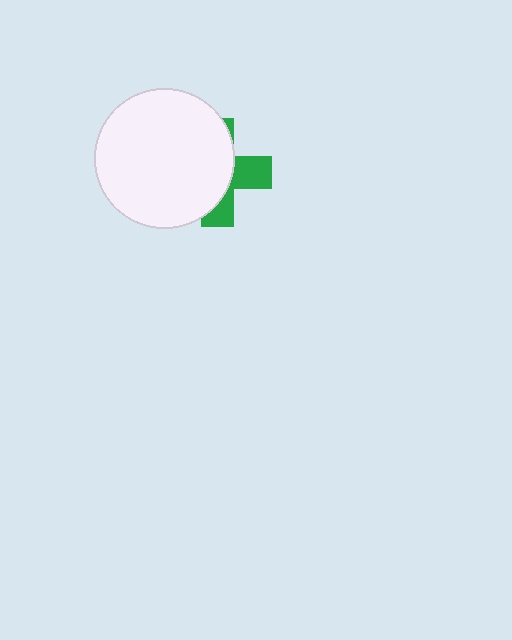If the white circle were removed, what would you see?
You would see the complete green cross.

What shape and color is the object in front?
The object in front is a white circle.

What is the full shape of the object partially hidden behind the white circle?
The partially hidden object is a green cross.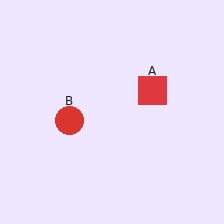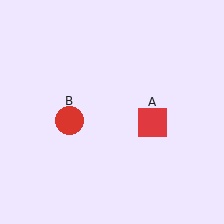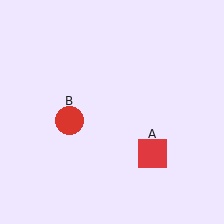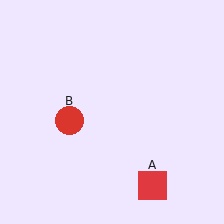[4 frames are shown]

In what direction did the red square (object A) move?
The red square (object A) moved down.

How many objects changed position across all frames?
1 object changed position: red square (object A).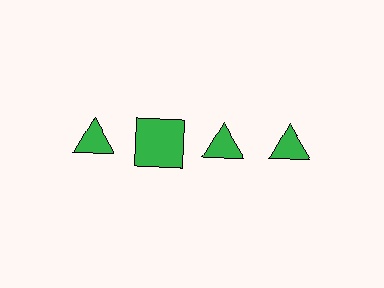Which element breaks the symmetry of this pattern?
The green square in the top row, second from left column breaks the symmetry. All other shapes are green triangles.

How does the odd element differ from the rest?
It has a different shape: square instead of triangle.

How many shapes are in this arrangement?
There are 4 shapes arranged in a grid pattern.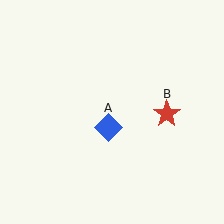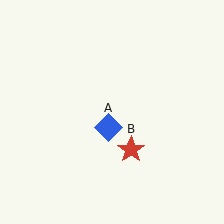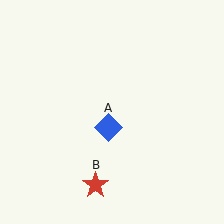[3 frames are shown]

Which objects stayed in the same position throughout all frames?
Blue diamond (object A) remained stationary.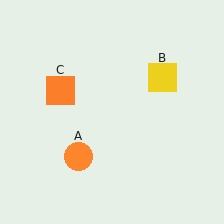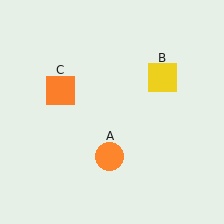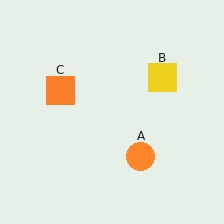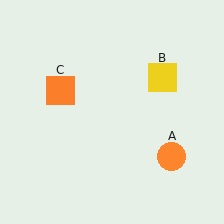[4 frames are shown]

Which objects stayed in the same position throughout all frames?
Yellow square (object B) and orange square (object C) remained stationary.